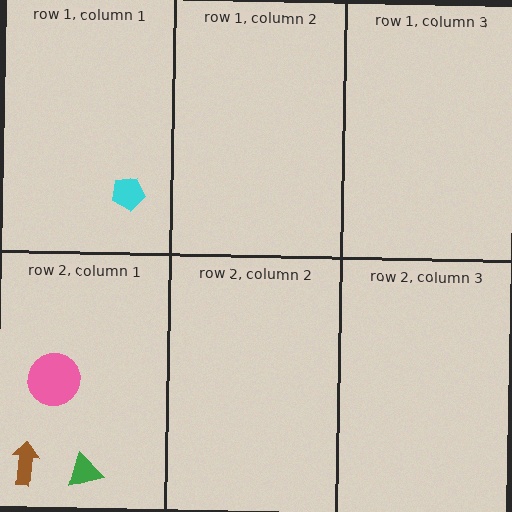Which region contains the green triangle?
The row 2, column 1 region.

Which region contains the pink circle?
The row 2, column 1 region.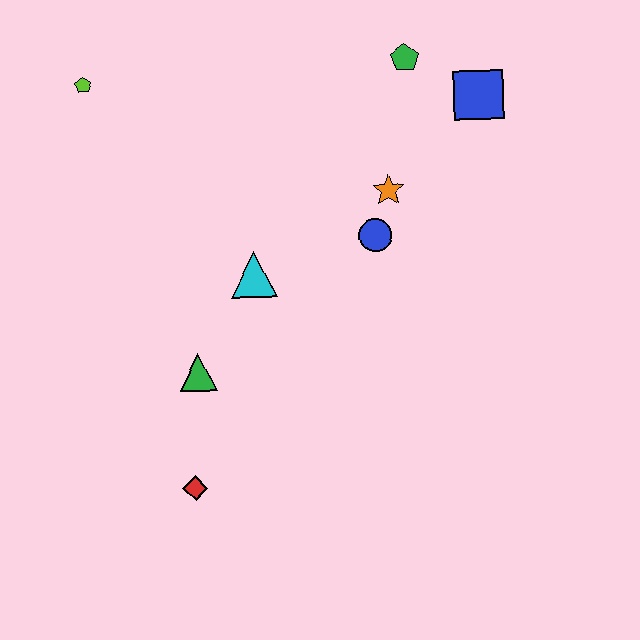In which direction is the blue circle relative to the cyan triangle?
The blue circle is to the right of the cyan triangle.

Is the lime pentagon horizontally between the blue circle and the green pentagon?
No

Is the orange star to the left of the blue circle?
No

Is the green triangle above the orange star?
No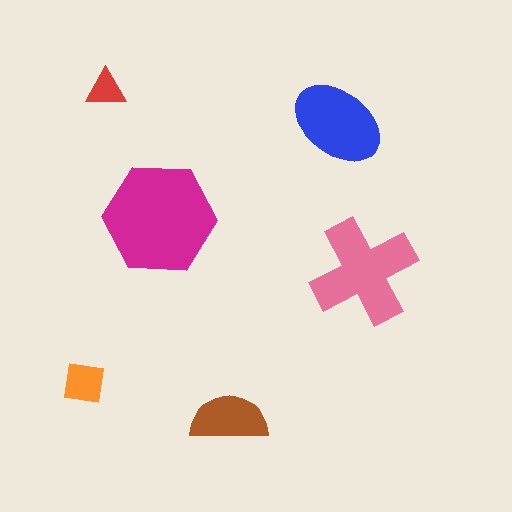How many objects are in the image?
There are 6 objects in the image.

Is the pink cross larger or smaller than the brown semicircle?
Larger.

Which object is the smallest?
The red triangle.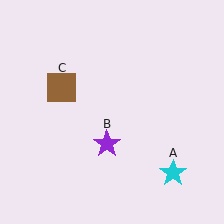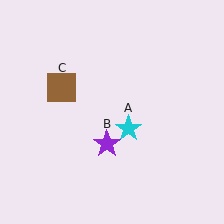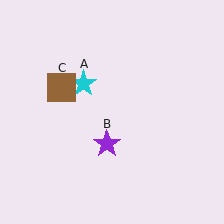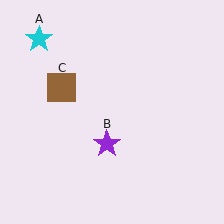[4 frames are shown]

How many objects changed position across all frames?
1 object changed position: cyan star (object A).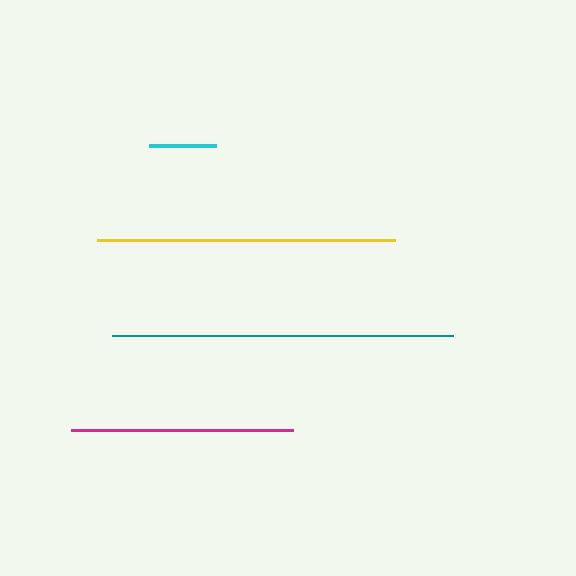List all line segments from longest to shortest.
From longest to shortest: teal, yellow, magenta, cyan.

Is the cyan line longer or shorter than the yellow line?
The yellow line is longer than the cyan line.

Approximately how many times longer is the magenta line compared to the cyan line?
The magenta line is approximately 3.3 times the length of the cyan line.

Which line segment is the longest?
The teal line is the longest at approximately 341 pixels.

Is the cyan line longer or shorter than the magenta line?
The magenta line is longer than the cyan line.